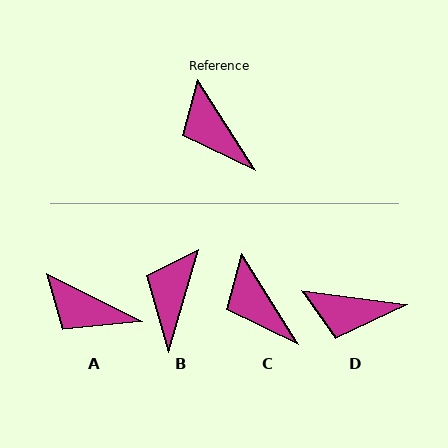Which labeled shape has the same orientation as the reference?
C.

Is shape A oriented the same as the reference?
No, it is off by about 31 degrees.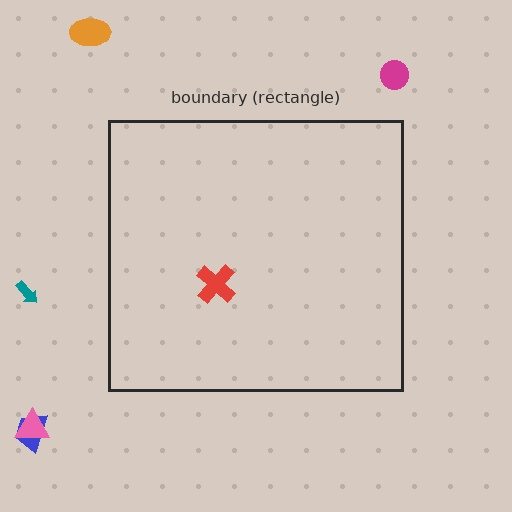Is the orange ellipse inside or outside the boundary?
Outside.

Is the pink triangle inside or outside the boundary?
Outside.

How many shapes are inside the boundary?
1 inside, 5 outside.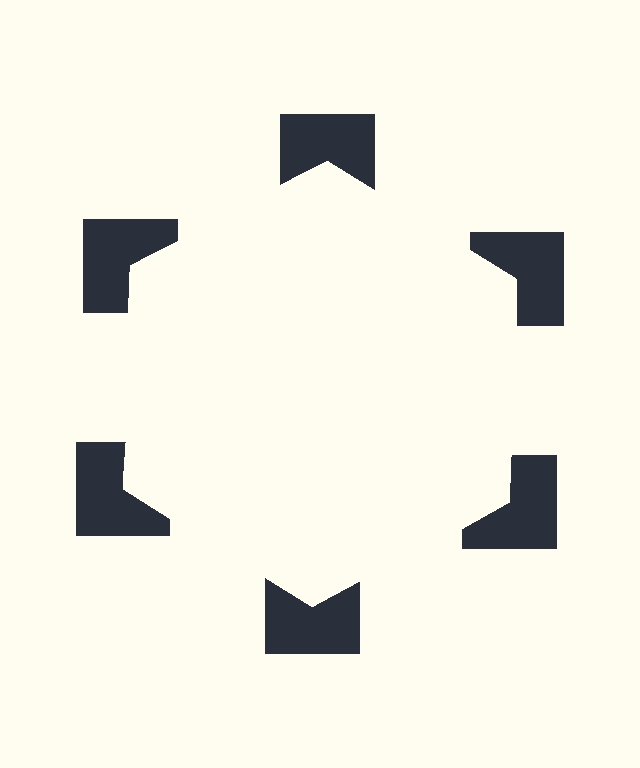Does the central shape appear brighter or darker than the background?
It typically appears slightly brighter than the background, even though no actual brightness change is drawn.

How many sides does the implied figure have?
6 sides.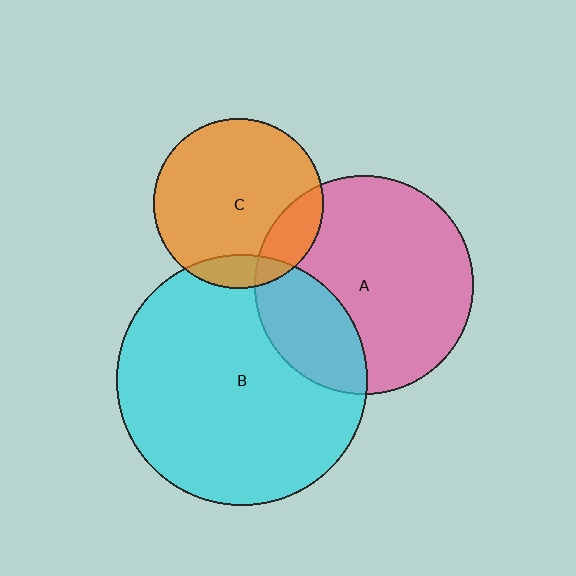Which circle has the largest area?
Circle B (cyan).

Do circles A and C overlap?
Yes.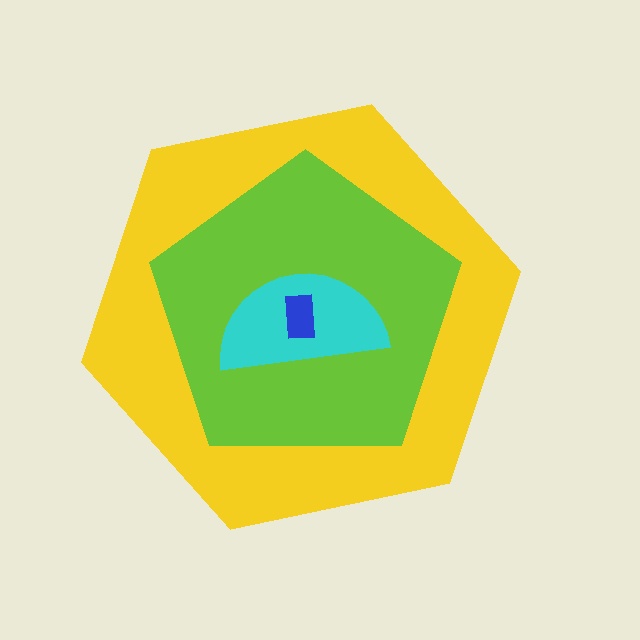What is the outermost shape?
The yellow hexagon.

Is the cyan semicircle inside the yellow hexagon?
Yes.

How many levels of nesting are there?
4.